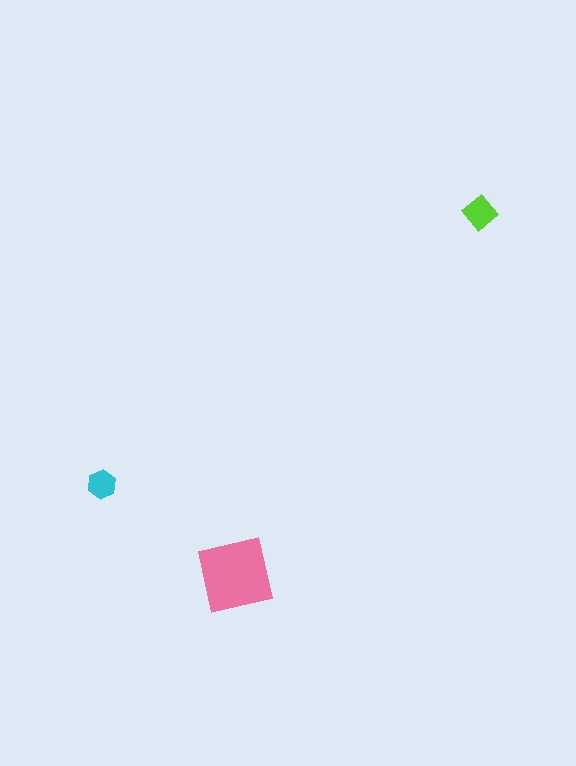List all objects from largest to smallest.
The pink square, the lime diamond, the cyan hexagon.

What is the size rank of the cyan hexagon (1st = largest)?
3rd.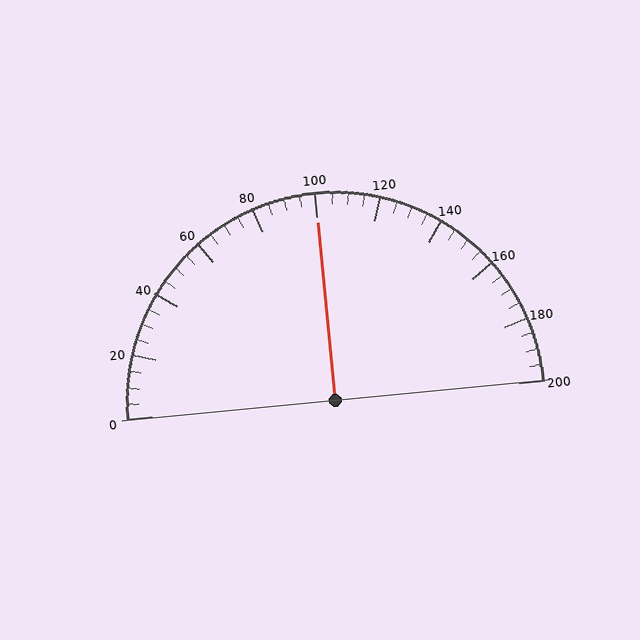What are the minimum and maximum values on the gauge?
The gauge ranges from 0 to 200.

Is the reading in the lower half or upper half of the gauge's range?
The reading is in the upper half of the range (0 to 200).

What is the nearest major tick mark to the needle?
The nearest major tick mark is 100.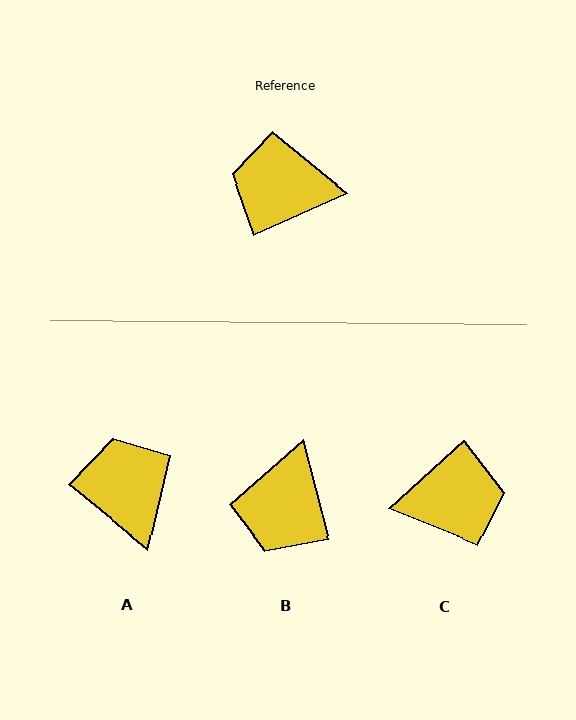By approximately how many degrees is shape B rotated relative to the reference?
Approximately 81 degrees counter-clockwise.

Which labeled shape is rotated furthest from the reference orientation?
C, about 162 degrees away.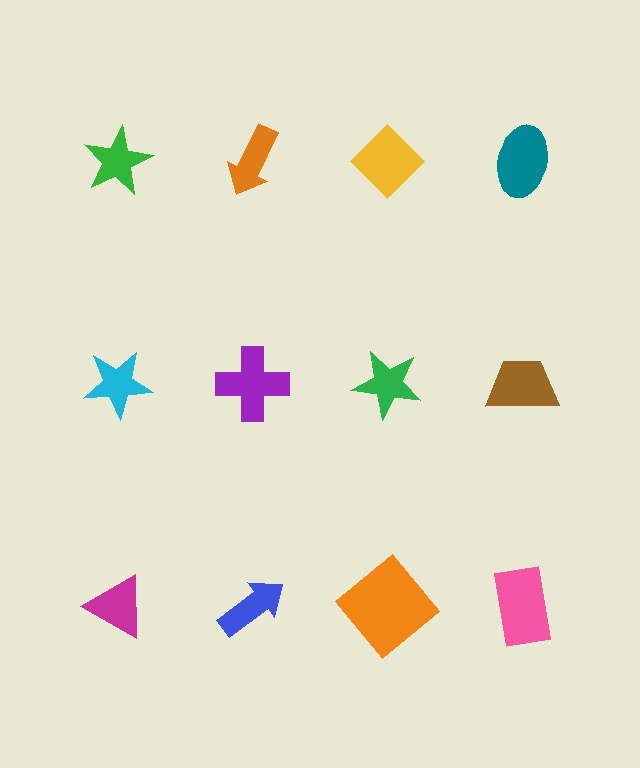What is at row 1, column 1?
A green star.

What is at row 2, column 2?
A purple cross.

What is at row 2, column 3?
A green star.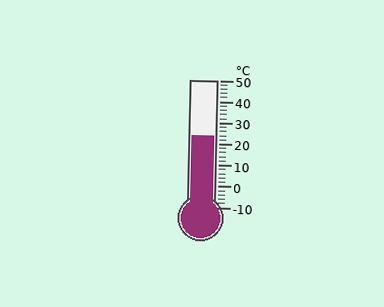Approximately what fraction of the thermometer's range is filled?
The thermometer is filled to approximately 55% of its range.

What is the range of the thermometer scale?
The thermometer scale ranges from -10°C to 50°C.